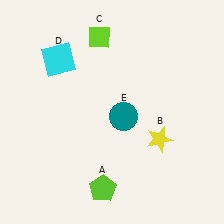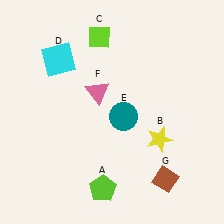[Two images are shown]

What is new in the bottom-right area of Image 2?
A brown diamond (G) was added in the bottom-right area of Image 2.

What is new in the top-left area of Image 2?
A pink triangle (F) was added in the top-left area of Image 2.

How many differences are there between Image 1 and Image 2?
There are 2 differences between the two images.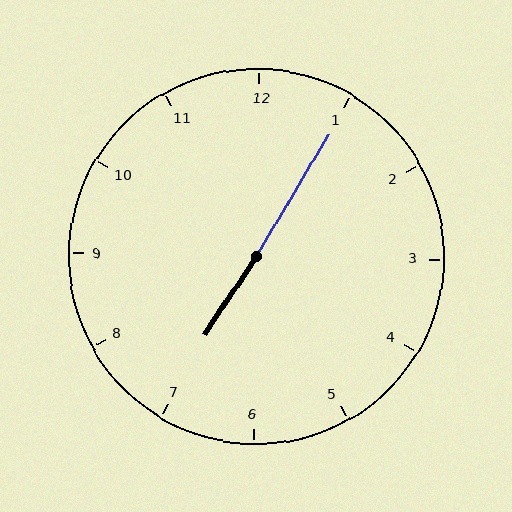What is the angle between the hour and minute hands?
Approximately 178 degrees.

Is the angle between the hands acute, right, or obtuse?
It is obtuse.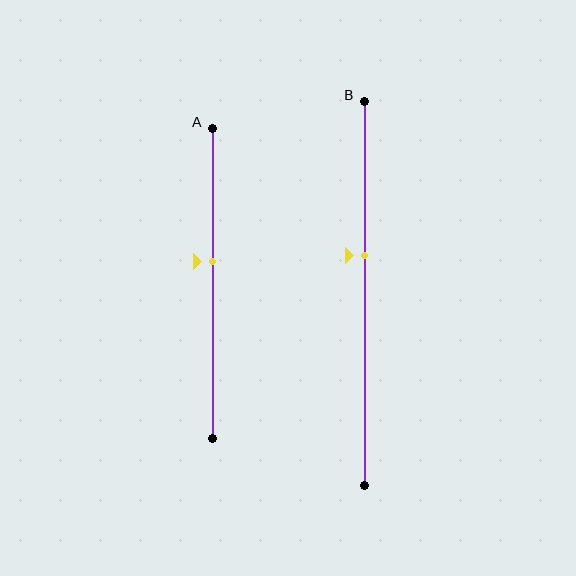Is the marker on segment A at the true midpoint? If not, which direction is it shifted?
No, the marker on segment A is shifted upward by about 7% of the segment length.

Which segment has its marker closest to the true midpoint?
Segment A has its marker closest to the true midpoint.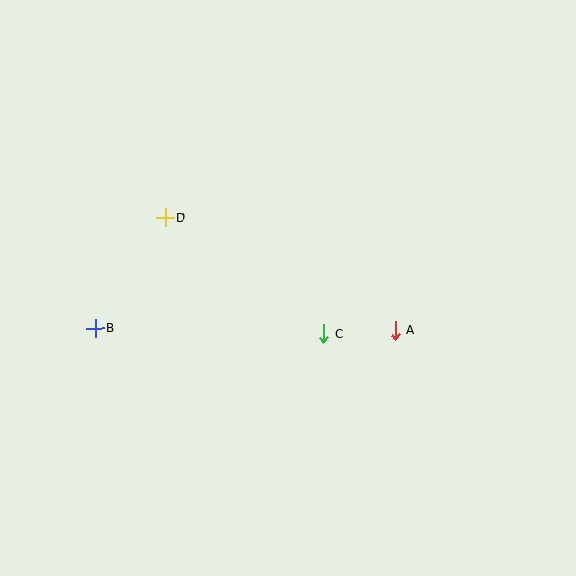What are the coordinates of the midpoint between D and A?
The midpoint between D and A is at (281, 274).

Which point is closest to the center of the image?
Point C at (324, 334) is closest to the center.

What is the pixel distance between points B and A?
The distance between B and A is 300 pixels.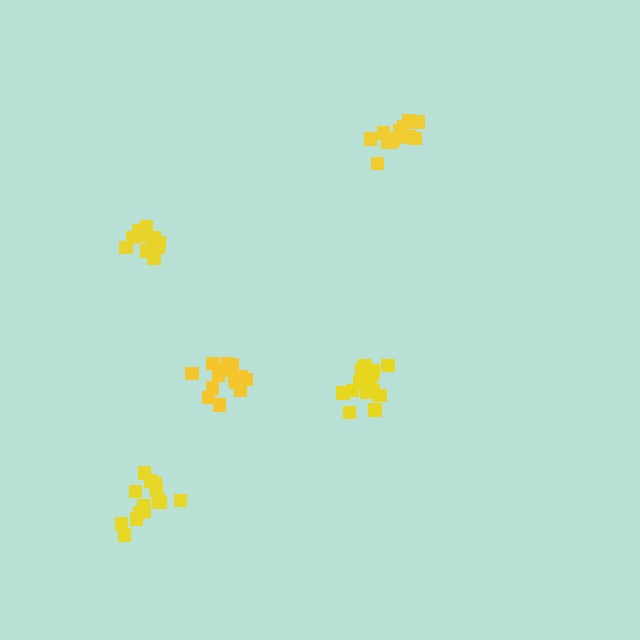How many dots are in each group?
Group 1: 16 dots, Group 2: 14 dots, Group 3: 14 dots, Group 4: 12 dots, Group 5: 16 dots (72 total).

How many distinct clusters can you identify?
There are 5 distinct clusters.